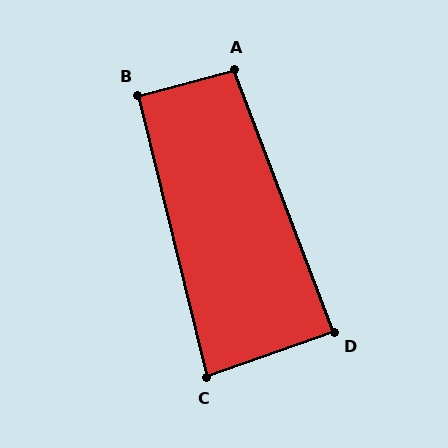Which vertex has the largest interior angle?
A, at approximately 96 degrees.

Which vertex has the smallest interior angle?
C, at approximately 84 degrees.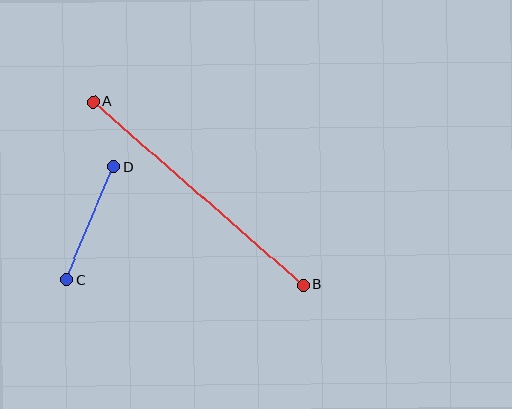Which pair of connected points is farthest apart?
Points A and B are farthest apart.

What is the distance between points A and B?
The distance is approximately 278 pixels.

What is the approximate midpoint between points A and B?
The midpoint is at approximately (198, 193) pixels.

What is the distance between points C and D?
The distance is approximately 121 pixels.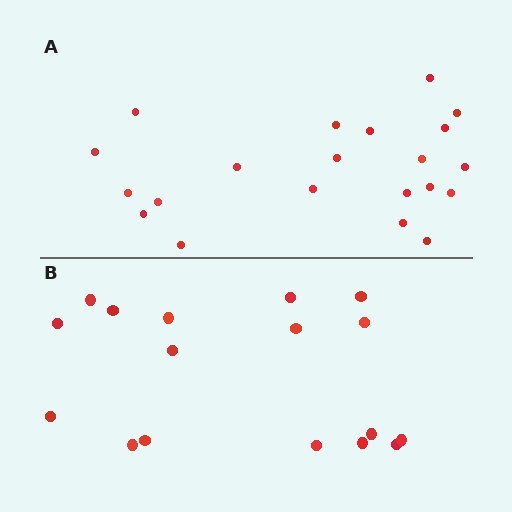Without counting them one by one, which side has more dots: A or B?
Region A (the top region) has more dots.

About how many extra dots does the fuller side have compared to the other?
Region A has about 4 more dots than region B.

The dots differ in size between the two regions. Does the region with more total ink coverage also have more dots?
No. Region B has more total ink coverage because its dots are larger, but region A actually contains more individual dots. Total area can be misleading — the number of items is what matters here.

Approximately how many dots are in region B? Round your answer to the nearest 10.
About 20 dots. (The exact count is 17, which rounds to 20.)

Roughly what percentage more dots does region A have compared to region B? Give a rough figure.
About 25% more.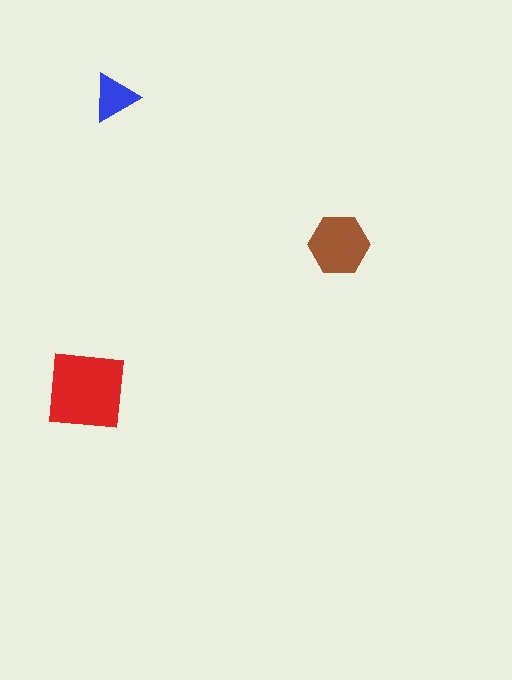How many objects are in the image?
There are 3 objects in the image.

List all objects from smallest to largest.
The blue triangle, the brown hexagon, the red square.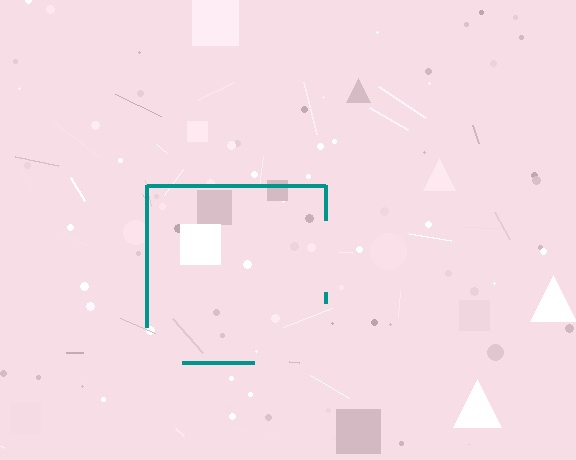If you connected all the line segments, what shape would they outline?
They would outline a square.